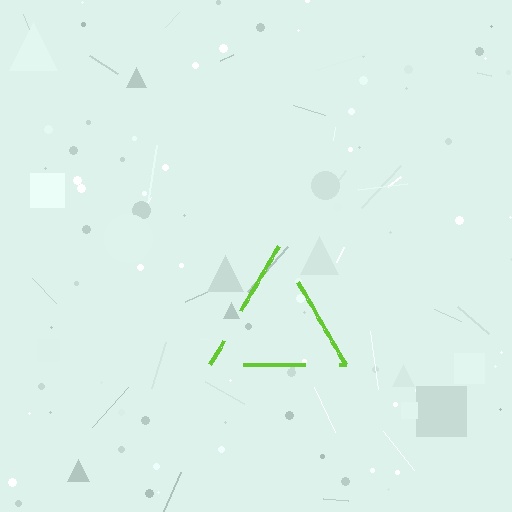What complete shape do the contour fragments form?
The contour fragments form a triangle.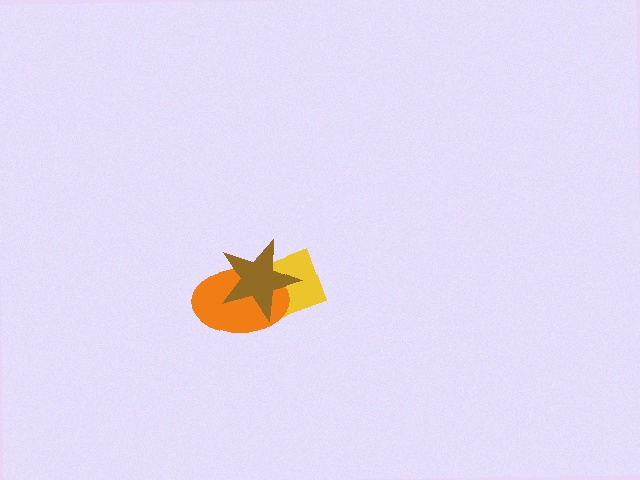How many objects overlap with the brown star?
2 objects overlap with the brown star.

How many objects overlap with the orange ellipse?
2 objects overlap with the orange ellipse.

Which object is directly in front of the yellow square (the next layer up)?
The orange ellipse is directly in front of the yellow square.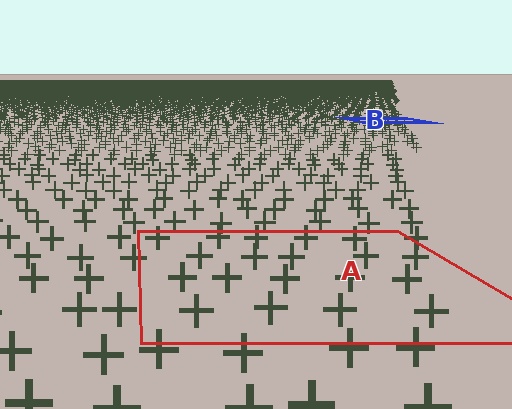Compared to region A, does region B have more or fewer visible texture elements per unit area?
Region B has more texture elements per unit area — they are packed more densely because it is farther away.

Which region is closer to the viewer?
Region A is closer. The texture elements there are larger and more spread out.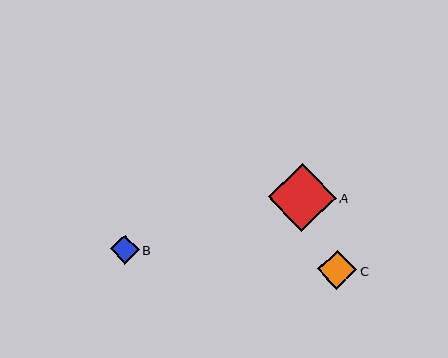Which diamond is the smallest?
Diamond B is the smallest with a size of approximately 29 pixels.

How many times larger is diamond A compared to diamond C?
Diamond A is approximately 1.7 times the size of diamond C.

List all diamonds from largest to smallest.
From largest to smallest: A, C, B.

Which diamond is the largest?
Diamond A is the largest with a size of approximately 68 pixels.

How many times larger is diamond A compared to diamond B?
Diamond A is approximately 2.3 times the size of diamond B.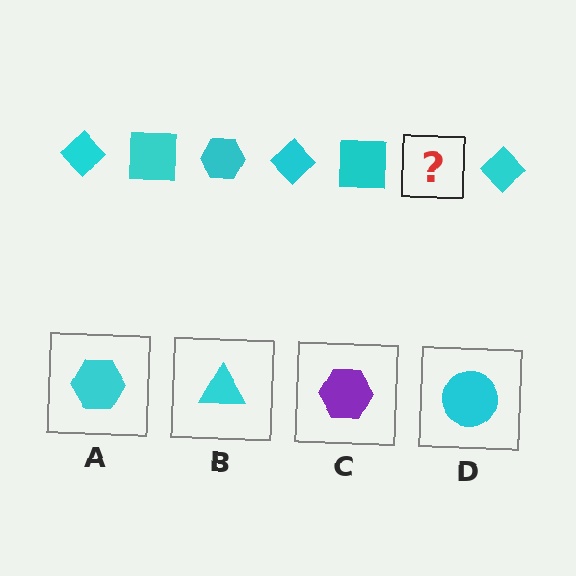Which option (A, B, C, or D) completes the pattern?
A.